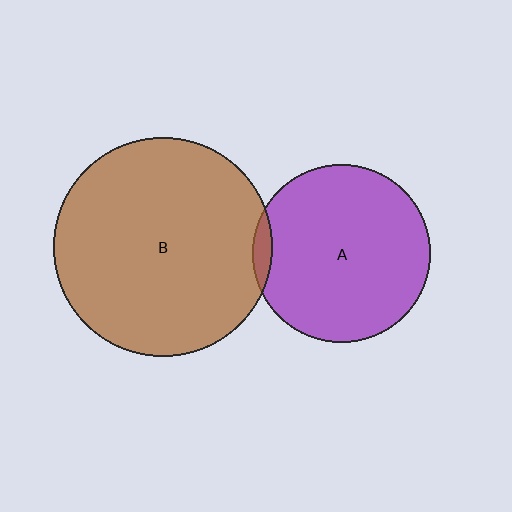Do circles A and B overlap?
Yes.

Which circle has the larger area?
Circle B (brown).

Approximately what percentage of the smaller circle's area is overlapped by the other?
Approximately 5%.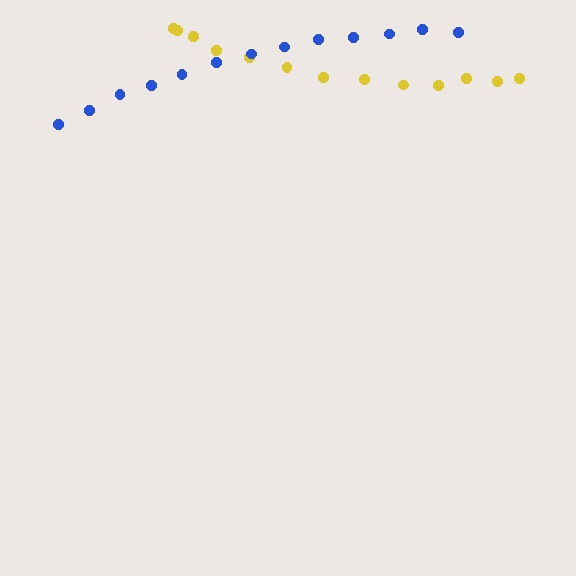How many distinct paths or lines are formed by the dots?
There are 2 distinct paths.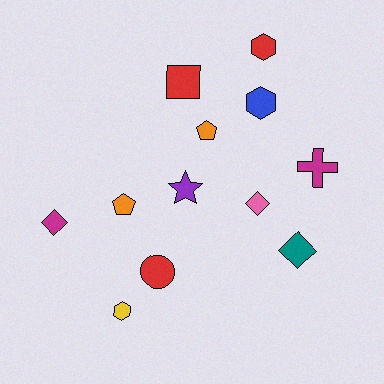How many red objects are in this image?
There are 3 red objects.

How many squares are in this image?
There is 1 square.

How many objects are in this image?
There are 12 objects.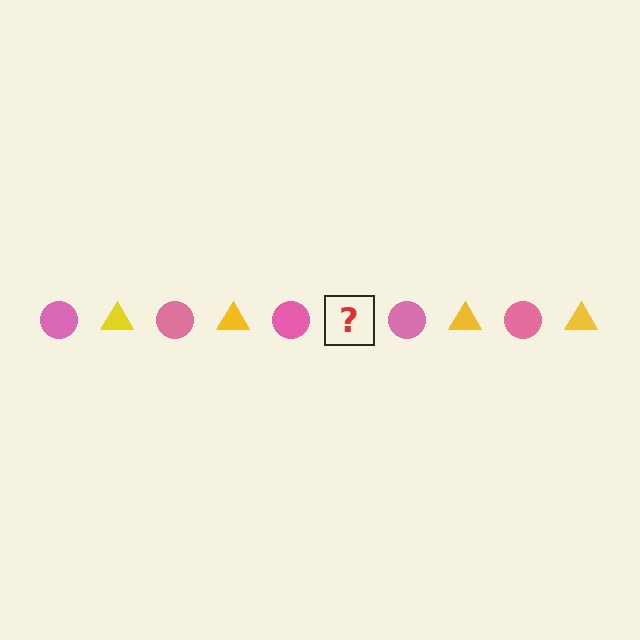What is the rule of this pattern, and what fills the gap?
The rule is that the pattern alternates between pink circle and yellow triangle. The gap should be filled with a yellow triangle.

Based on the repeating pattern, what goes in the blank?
The blank should be a yellow triangle.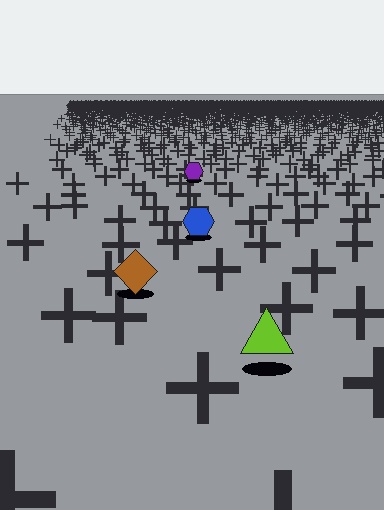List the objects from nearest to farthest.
From nearest to farthest: the lime triangle, the brown diamond, the blue hexagon, the purple hexagon.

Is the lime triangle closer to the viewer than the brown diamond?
Yes. The lime triangle is closer — you can tell from the texture gradient: the ground texture is coarser near it.